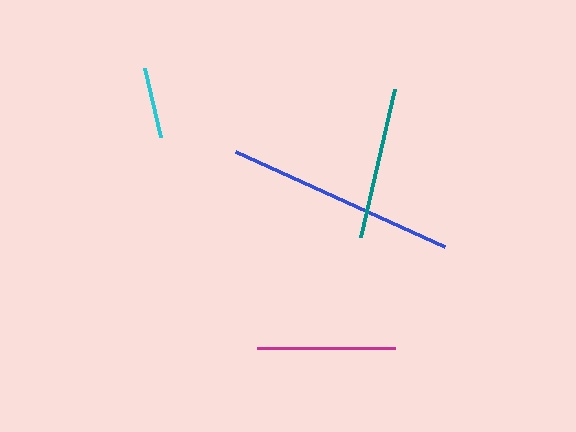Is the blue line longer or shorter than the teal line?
The blue line is longer than the teal line.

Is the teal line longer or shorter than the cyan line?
The teal line is longer than the cyan line.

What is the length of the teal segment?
The teal segment is approximately 151 pixels long.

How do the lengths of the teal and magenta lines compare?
The teal and magenta lines are approximately the same length.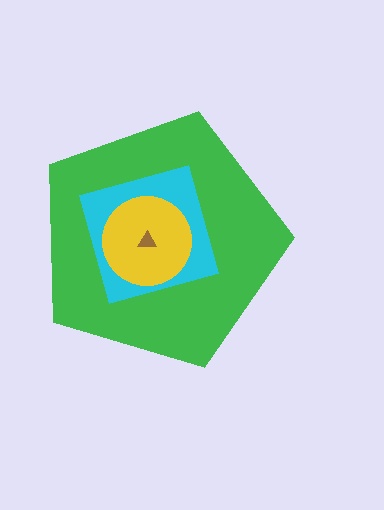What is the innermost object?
The brown triangle.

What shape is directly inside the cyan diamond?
The yellow circle.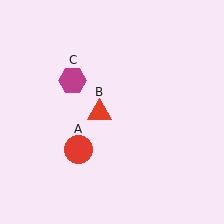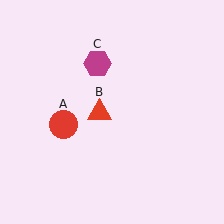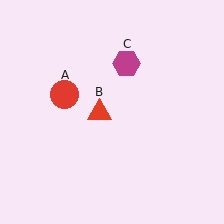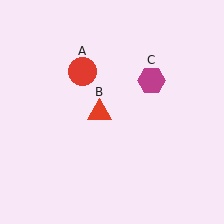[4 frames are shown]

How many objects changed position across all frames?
2 objects changed position: red circle (object A), magenta hexagon (object C).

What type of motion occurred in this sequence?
The red circle (object A), magenta hexagon (object C) rotated clockwise around the center of the scene.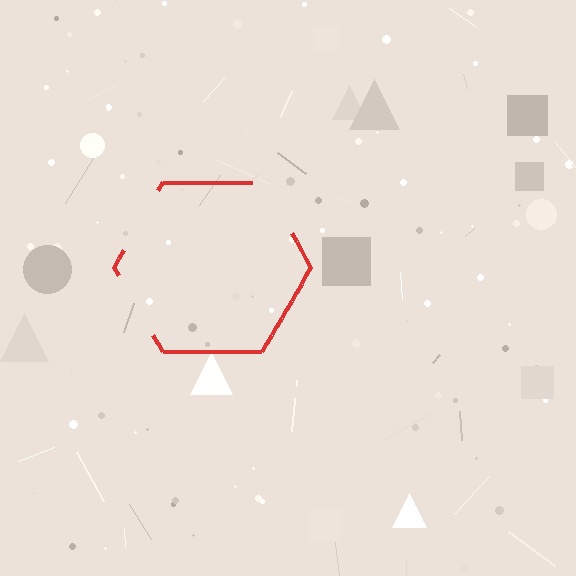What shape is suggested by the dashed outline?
The dashed outline suggests a hexagon.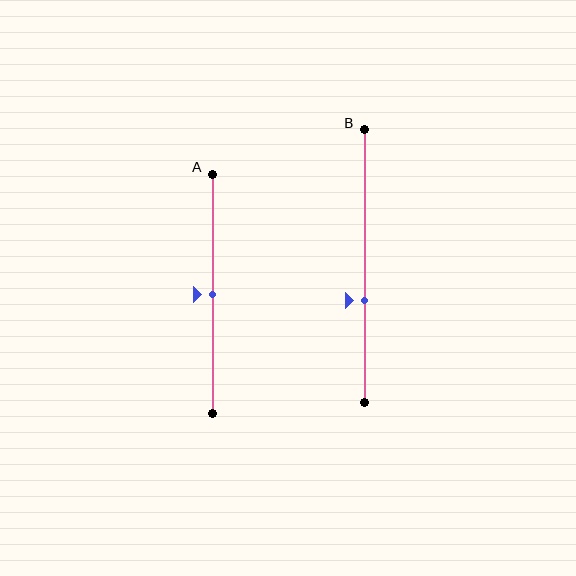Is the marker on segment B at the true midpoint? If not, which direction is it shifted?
No, the marker on segment B is shifted downward by about 13% of the segment length.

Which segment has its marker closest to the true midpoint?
Segment A has its marker closest to the true midpoint.